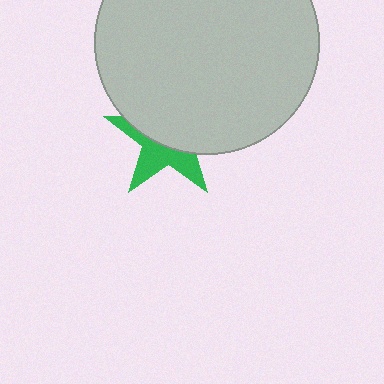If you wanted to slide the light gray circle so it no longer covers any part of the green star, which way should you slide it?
Slide it up — that is the most direct way to separate the two shapes.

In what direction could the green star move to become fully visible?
The green star could move down. That would shift it out from behind the light gray circle entirely.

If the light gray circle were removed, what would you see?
You would see the complete green star.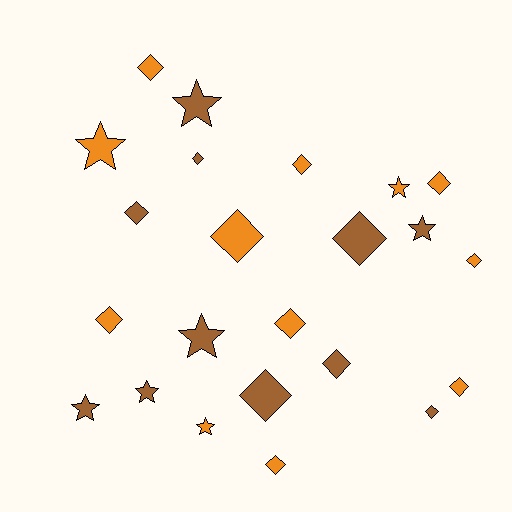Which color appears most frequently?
Orange, with 12 objects.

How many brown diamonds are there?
There are 6 brown diamonds.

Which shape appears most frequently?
Diamond, with 15 objects.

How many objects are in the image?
There are 23 objects.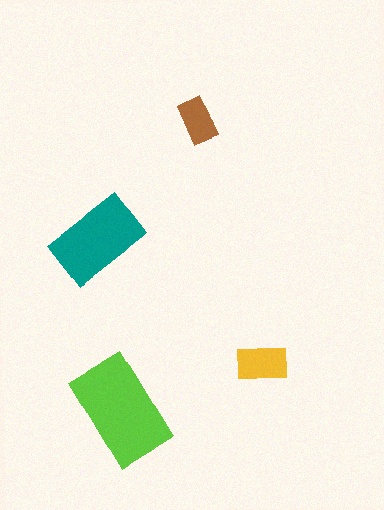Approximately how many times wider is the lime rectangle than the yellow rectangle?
About 2 times wider.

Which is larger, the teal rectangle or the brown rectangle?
The teal one.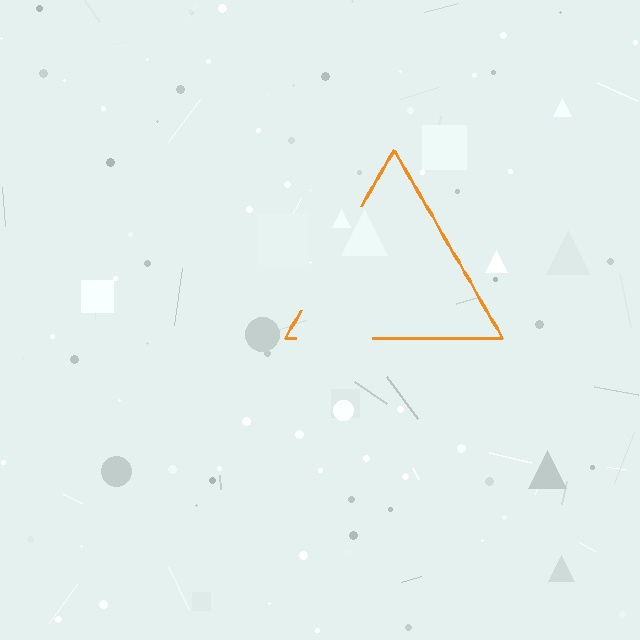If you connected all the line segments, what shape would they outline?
They would outline a triangle.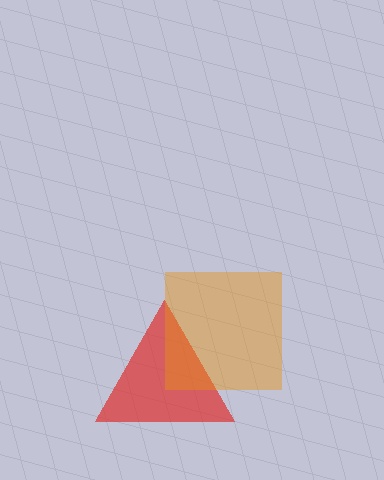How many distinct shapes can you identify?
There are 2 distinct shapes: a red triangle, an orange square.